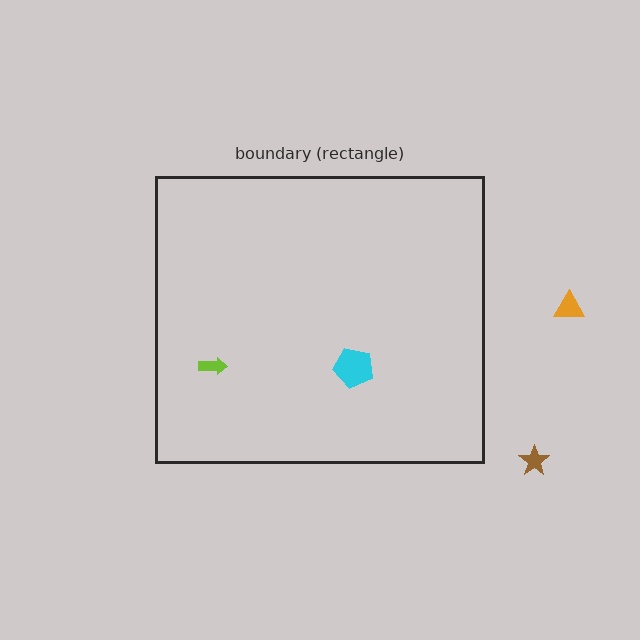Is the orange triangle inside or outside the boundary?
Outside.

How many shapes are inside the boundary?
2 inside, 2 outside.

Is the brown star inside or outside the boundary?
Outside.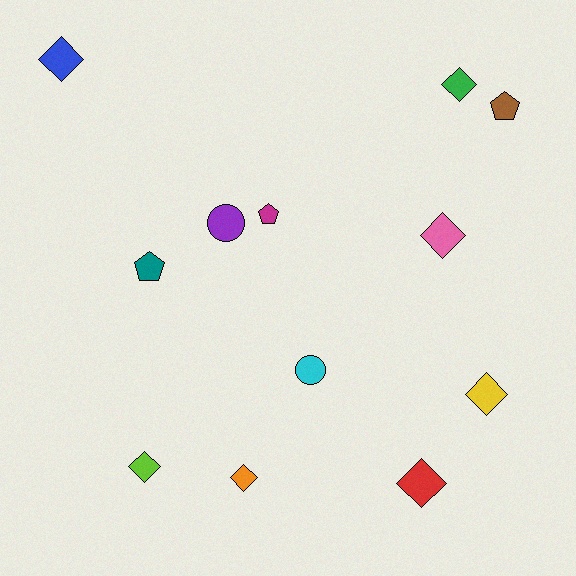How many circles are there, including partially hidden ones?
There are 2 circles.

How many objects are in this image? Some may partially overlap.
There are 12 objects.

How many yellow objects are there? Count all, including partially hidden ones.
There is 1 yellow object.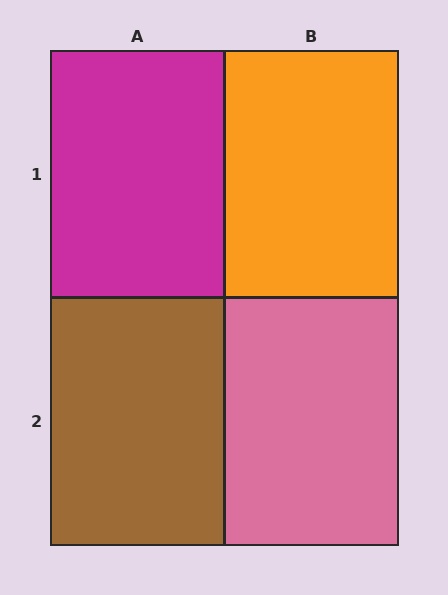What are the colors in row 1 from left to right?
Magenta, orange.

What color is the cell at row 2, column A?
Brown.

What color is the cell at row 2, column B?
Pink.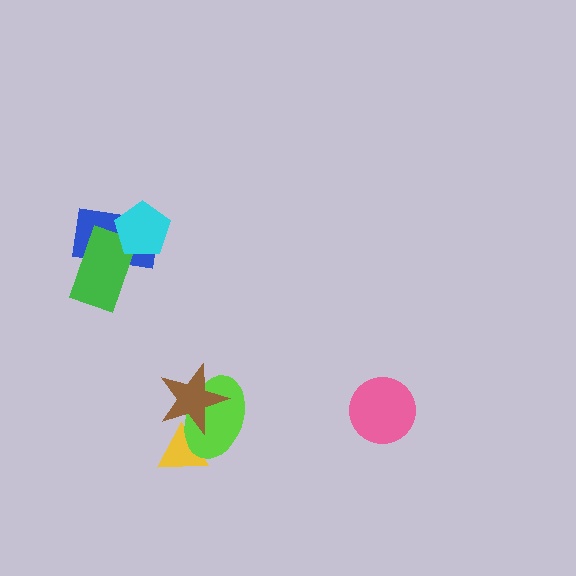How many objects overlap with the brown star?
2 objects overlap with the brown star.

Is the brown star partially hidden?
No, no other shape covers it.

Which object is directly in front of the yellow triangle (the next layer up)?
The lime ellipse is directly in front of the yellow triangle.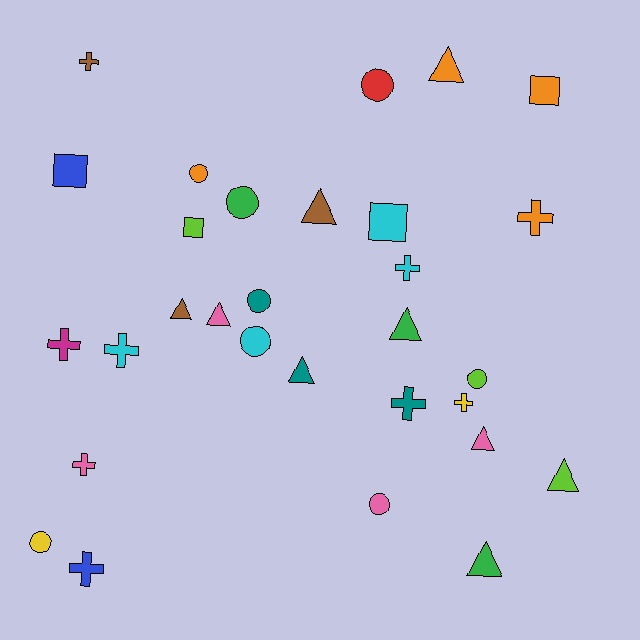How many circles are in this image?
There are 8 circles.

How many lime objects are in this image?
There are 3 lime objects.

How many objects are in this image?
There are 30 objects.